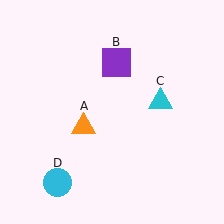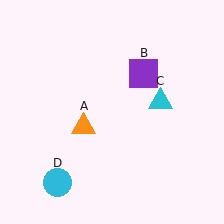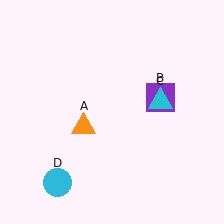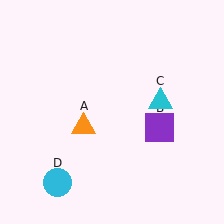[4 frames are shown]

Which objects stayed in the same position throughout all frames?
Orange triangle (object A) and cyan triangle (object C) and cyan circle (object D) remained stationary.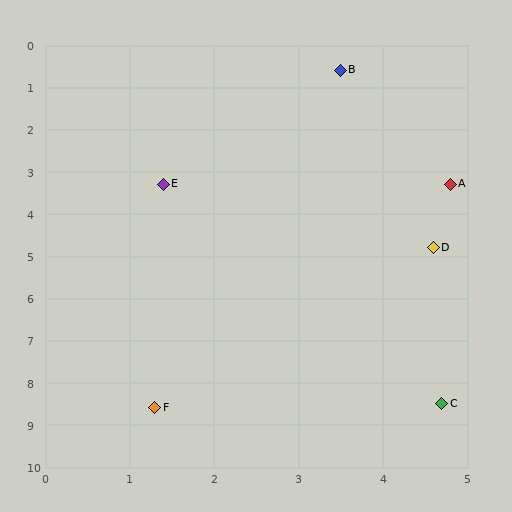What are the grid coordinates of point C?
Point C is at approximately (4.7, 8.5).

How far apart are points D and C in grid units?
Points D and C are about 3.7 grid units apart.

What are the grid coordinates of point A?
Point A is at approximately (4.8, 3.3).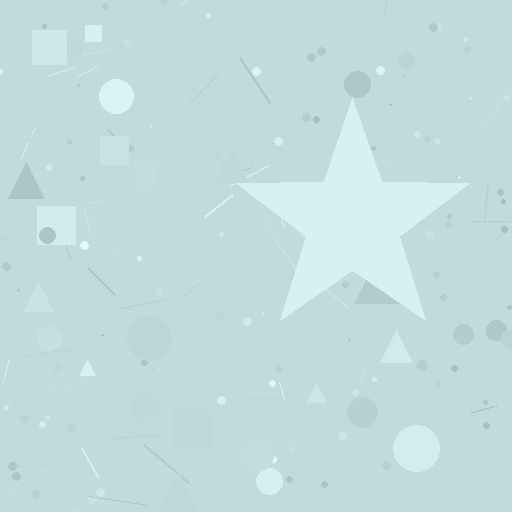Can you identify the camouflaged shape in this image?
The camouflaged shape is a star.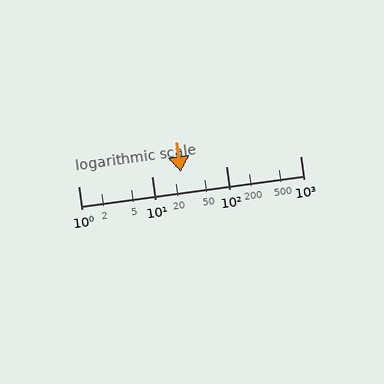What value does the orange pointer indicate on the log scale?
The pointer indicates approximately 24.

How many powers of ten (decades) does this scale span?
The scale spans 3 decades, from 1 to 1000.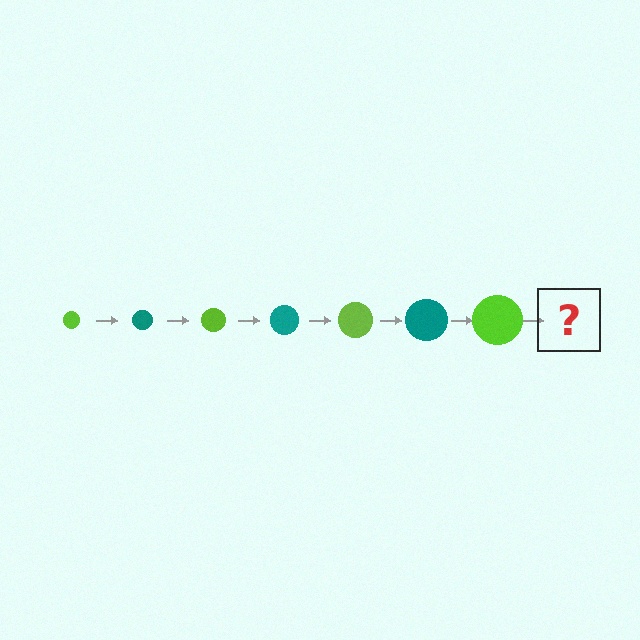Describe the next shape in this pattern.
It should be a teal circle, larger than the previous one.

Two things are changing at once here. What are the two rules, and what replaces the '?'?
The two rules are that the circle grows larger each step and the color cycles through lime and teal. The '?' should be a teal circle, larger than the previous one.